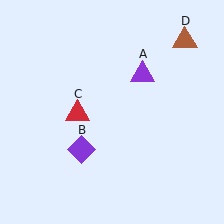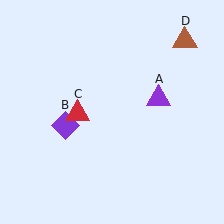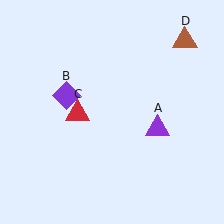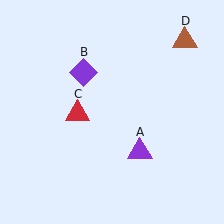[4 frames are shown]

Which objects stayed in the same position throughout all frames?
Red triangle (object C) and brown triangle (object D) remained stationary.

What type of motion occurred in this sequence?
The purple triangle (object A), purple diamond (object B) rotated clockwise around the center of the scene.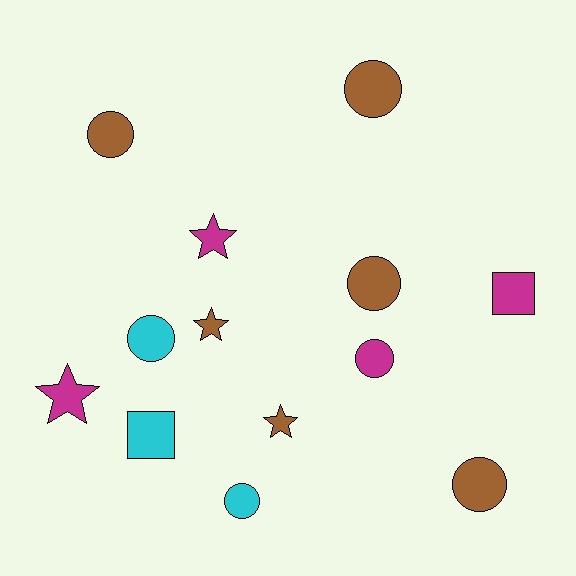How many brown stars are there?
There are 2 brown stars.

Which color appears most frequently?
Brown, with 6 objects.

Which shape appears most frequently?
Circle, with 7 objects.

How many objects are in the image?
There are 13 objects.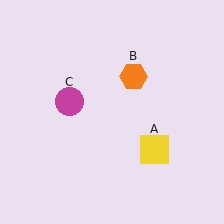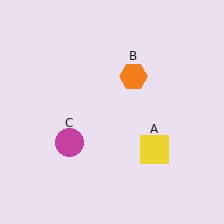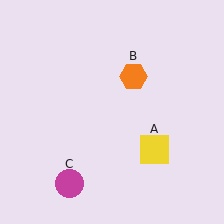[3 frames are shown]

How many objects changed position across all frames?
1 object changed position: magenta circle (object C).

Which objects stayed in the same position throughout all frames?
Yellow square (object A) and orange hexagon (object B) remained stationary.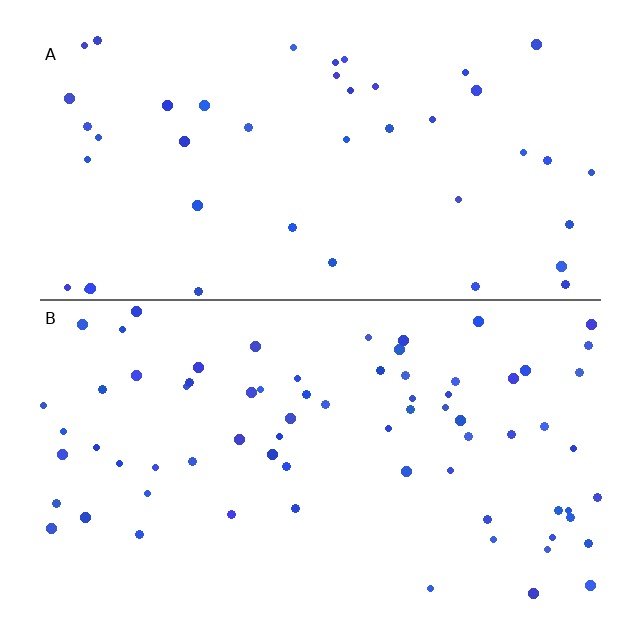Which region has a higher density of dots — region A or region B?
B (the bottom).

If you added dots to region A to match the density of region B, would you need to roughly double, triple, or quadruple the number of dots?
Approximately double.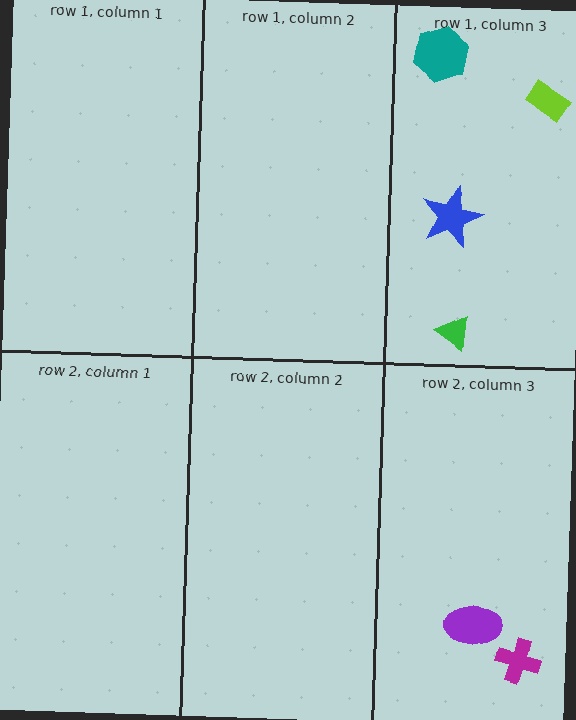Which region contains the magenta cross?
The row 2, column 3 region.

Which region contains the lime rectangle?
The row 1, column 3 region.